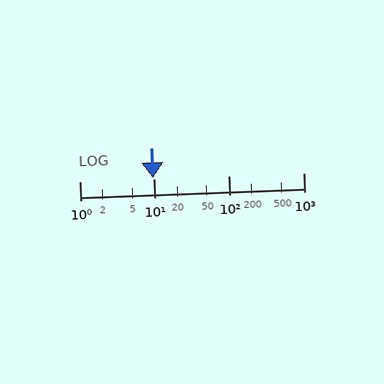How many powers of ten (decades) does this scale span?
The scale spans 3 decades, from 1 to 1000.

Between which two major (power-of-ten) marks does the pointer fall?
The pointer is between 1 and 10.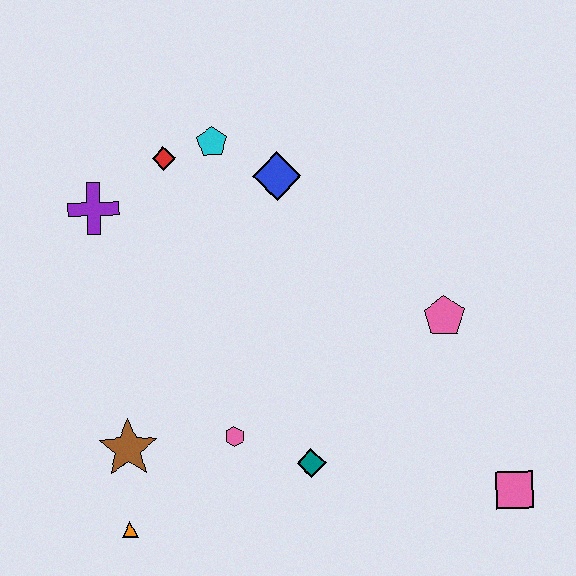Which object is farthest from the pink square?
The purple cross is farthest from the pink square.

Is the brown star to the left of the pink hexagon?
Yes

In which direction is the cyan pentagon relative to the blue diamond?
The cyan pentagon is to the left of the blue diamond.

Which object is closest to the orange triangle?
The brown star is closest to the orange triangle.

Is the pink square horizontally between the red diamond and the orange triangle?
No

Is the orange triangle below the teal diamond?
Yes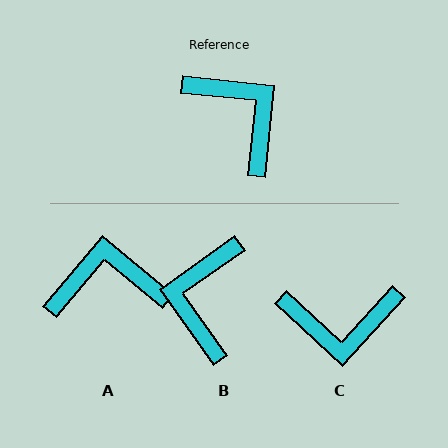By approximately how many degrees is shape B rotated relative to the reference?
Approximately 131 degrees counter-clockwise.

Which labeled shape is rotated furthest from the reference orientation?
B, about 131 degrees away.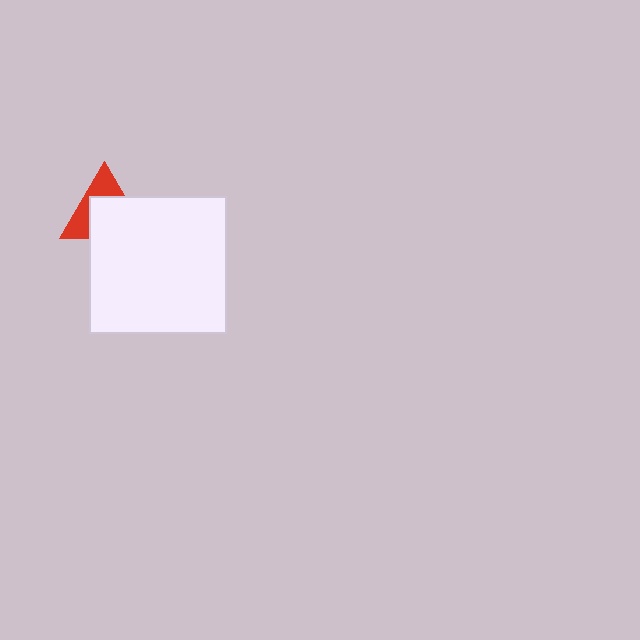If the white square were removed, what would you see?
You would see the complete red triangle.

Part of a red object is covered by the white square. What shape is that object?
It is a triangle.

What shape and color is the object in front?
The object in front is a white square.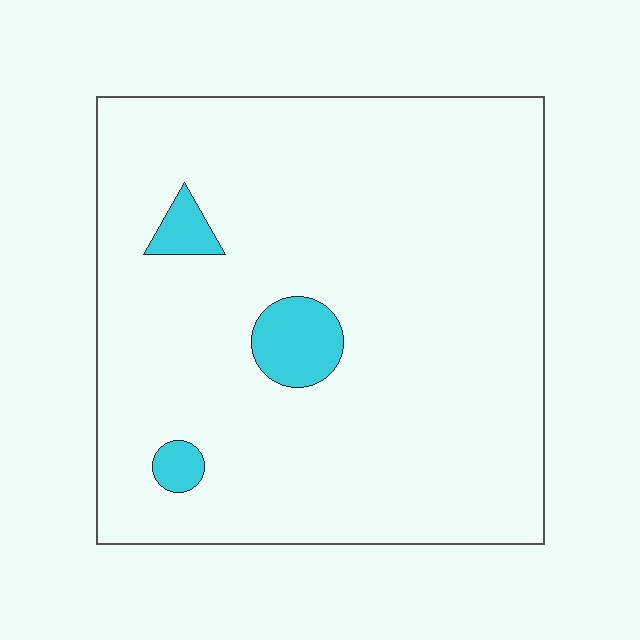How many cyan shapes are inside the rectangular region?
3.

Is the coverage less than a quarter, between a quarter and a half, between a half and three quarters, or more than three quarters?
Less than a quarter.